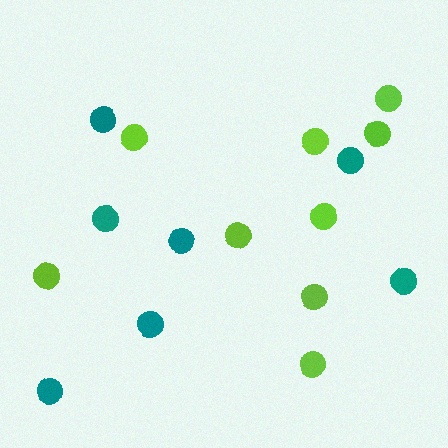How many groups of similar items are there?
There are 2 groups: one group of lime circles (9) and one group of teal circles (7).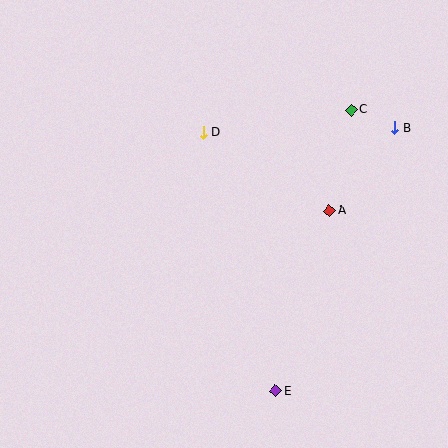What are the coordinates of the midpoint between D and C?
The midpoint between D and C is at (277, 121).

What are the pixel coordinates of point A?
Point A is at (329, 211).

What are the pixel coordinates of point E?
Point E is at (276, 391).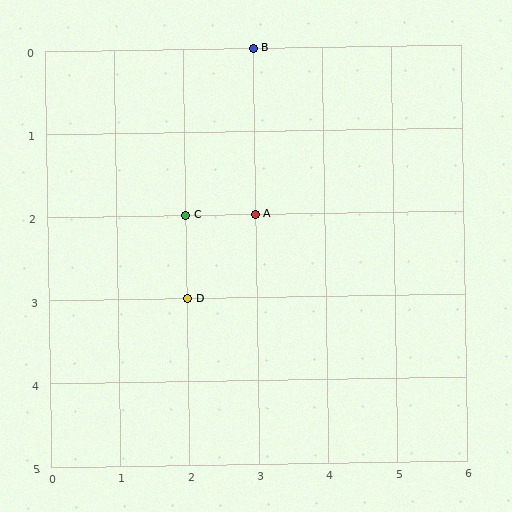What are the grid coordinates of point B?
Point B is at grid coordinates (3, 0).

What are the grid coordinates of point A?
Point A is at grid coordinates (3, 2).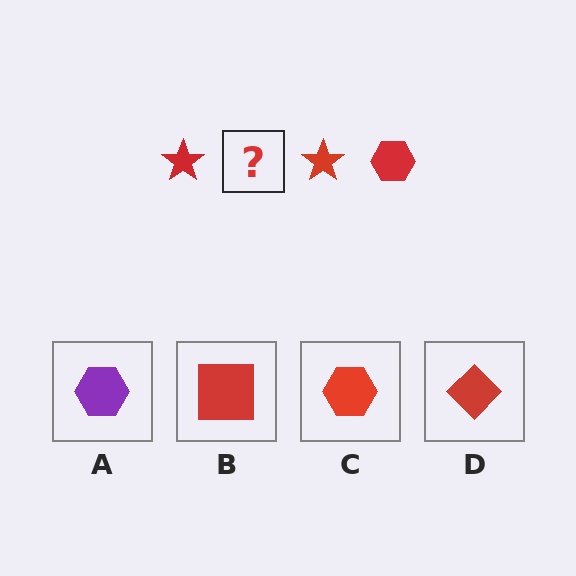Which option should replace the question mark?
Option C.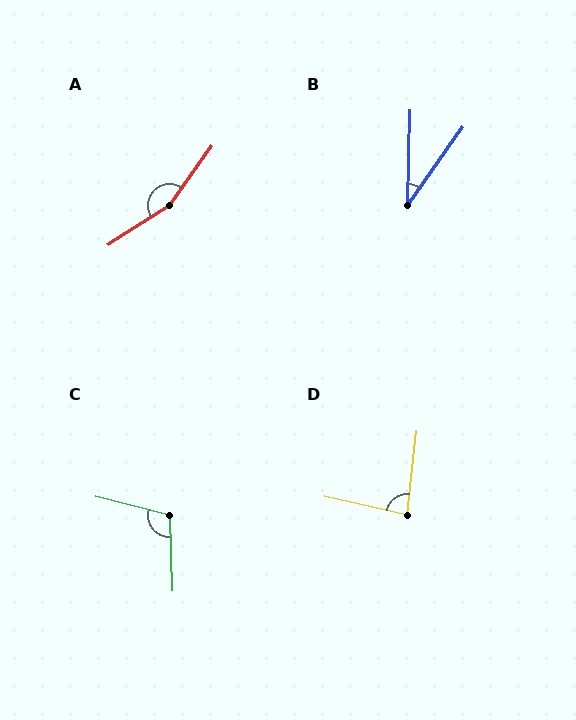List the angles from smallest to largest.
B (34°), D (84°), C (106°), A (159°).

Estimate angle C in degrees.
Approximately 106 degrees.